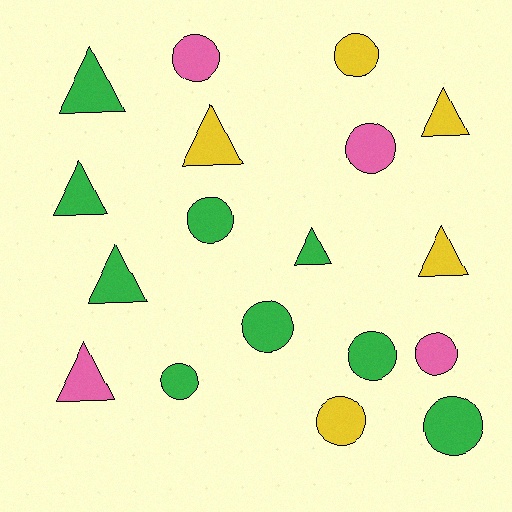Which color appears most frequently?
Green, with 9 objects.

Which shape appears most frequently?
Circle, with 10 objects.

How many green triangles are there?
There are 4 green triangles.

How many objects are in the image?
There are 18 objects.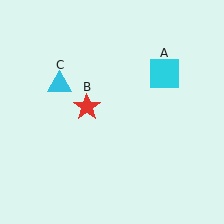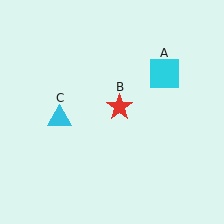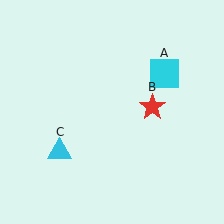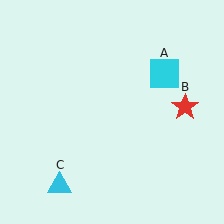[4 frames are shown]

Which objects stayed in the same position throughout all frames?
Cyan square (object A) remained stationary.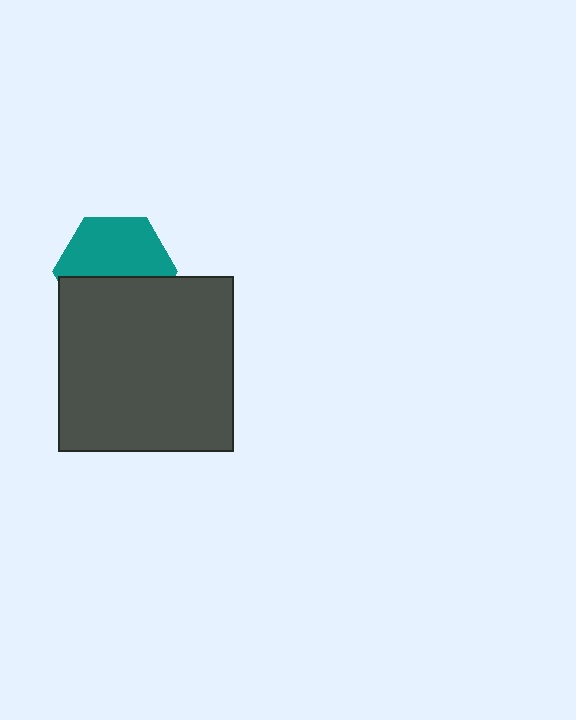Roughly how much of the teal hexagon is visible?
About half of it is visible (roughly 55%).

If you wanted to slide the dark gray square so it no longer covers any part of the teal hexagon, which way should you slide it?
Slide it down — that is the most direct way to separate the two shapes.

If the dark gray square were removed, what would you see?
You would see the complete teal hexagon.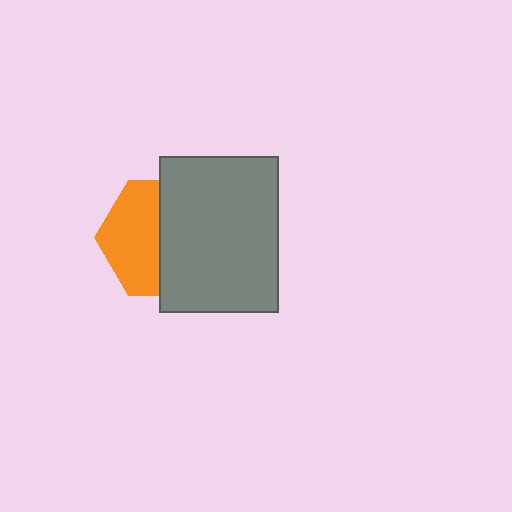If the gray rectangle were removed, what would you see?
You would see the complete orange hexagon.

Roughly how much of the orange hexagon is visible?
About half of it is visible (roughly 48%).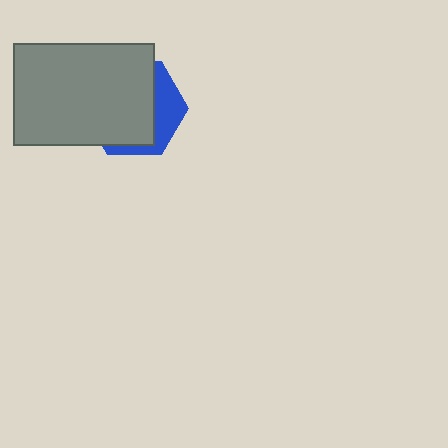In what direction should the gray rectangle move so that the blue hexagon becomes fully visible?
The gray rectangle should move toward the upper-left. That is the shortest direction to clear the overlap and leave the blue hexagon fully visible.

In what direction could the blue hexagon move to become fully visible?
The blue hexagon could move toward the lower-right. That would shift it out from behind the gray rectangle entirely.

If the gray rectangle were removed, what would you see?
You would see the complete blue hexagon.